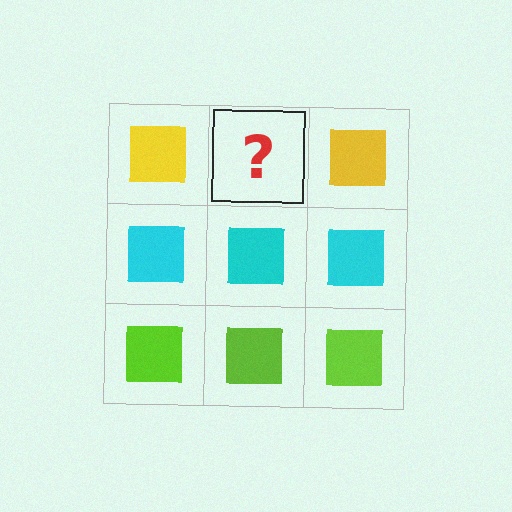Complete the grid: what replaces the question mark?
The question mark should be replaced with a yellow square.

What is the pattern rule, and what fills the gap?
The rule is that each row has a consistent color. The gap should be filled with a yellow square.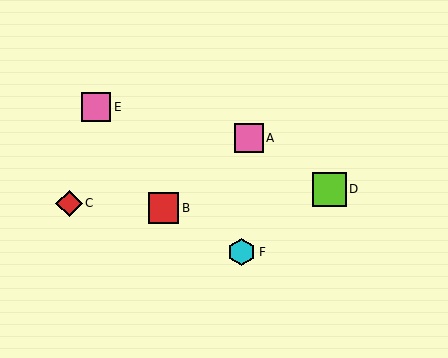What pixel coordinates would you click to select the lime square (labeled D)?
Click at (329, 189) to select the lime square D.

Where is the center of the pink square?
The center of the pink square is at (96, 107).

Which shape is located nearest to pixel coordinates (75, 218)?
The red diamond (labeled C) at (69, 203) is nearest to that location.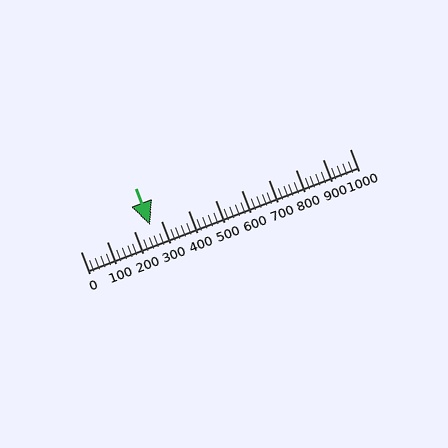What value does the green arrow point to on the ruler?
The green arrow points to approximately 260.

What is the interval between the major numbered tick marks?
The major tick marks are spaced 100 units apart.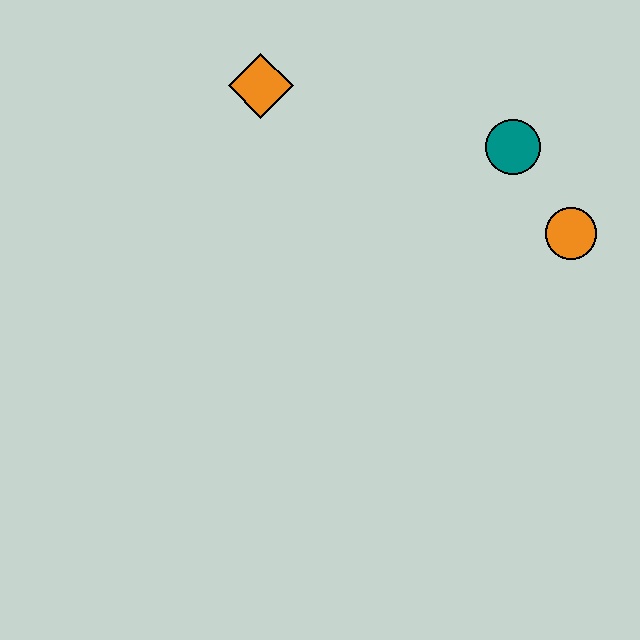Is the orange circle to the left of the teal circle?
No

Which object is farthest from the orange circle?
The orange diamond is farthest from the orange circle.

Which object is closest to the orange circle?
The teal circle is closest to the orange circle.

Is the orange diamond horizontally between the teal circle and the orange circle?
No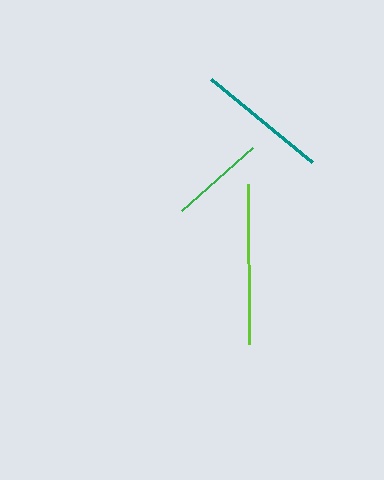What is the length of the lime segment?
The lime segment is approximately 161 pixels long.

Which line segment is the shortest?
The green line is the shortest at approximately 95 pixels.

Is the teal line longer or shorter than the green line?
The teal line is longer than the green line.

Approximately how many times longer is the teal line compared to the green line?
The teal line is approximately 1.4 times the length of the green line.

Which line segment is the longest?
The lime line is the longest at approximately 161 pixels.